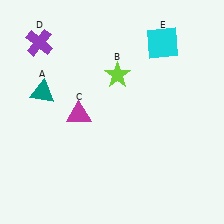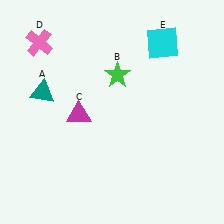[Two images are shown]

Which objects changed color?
B changed from lime to green. D changed from purple to pink.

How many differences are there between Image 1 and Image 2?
There are 2 differences between the two images.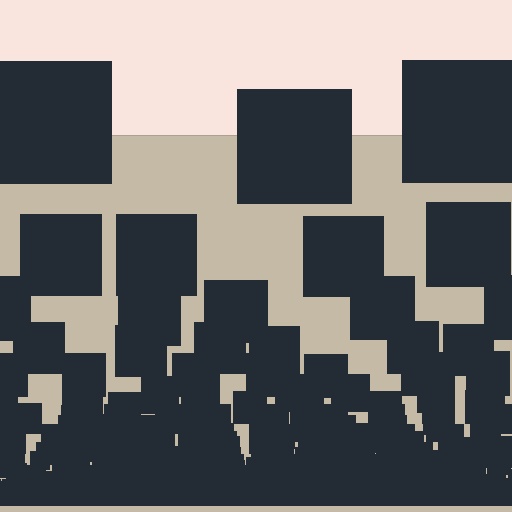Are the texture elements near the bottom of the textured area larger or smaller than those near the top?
Smaller. The gradient is inverted — elements near the bottom are smaller and denser.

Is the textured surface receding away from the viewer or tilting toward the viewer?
The surface appears to tilt toward the viewer. Texture elements get larger and sparser toward the top.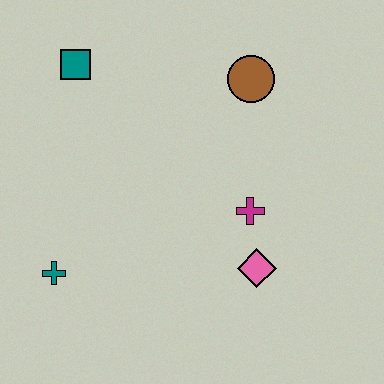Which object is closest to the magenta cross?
The pink diamond is closest to the magenta cross.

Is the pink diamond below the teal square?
Yes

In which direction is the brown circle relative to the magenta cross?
The brown circle is above the magenta cross.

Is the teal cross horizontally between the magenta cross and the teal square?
No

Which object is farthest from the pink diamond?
The teal square is farthest from the pink diamond.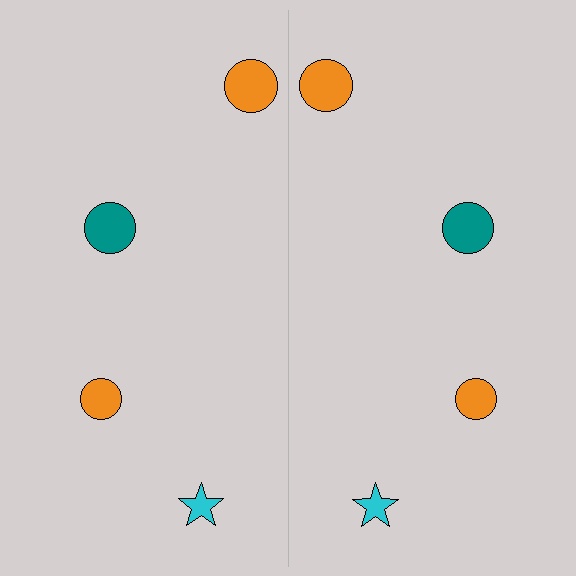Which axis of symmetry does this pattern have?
The pattern has a vertical axis of symmetry running through the center of the image.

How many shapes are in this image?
There are 8 shapes in this image.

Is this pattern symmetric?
Yes, this pattern has bilateral (reflection) symmetry.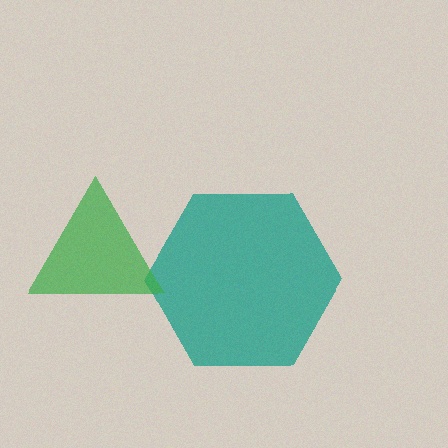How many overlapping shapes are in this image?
There are 2 overlapping shapes in the image.